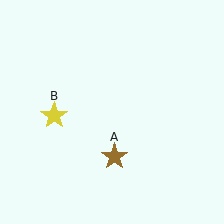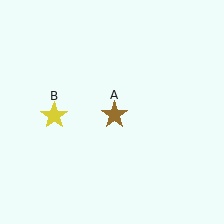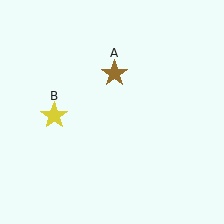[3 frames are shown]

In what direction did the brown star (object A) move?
The brown star (object A) moved up.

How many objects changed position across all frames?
1 object changed position: brown star (object A).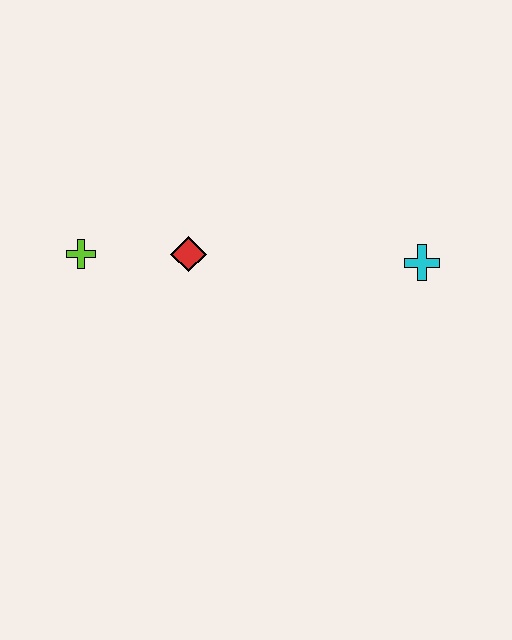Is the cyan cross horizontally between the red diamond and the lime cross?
No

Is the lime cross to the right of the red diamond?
No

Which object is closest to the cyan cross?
The red diamond is closest to the cyan cross.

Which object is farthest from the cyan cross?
The lime cross is farthest from the cyan cross.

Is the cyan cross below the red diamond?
Yes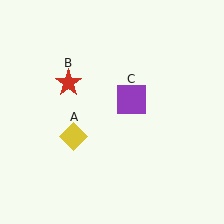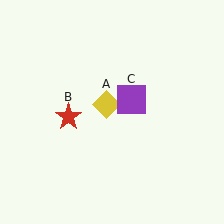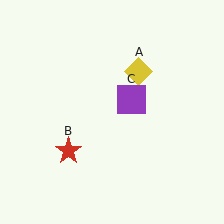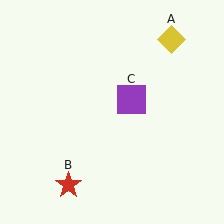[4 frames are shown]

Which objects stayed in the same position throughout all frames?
Purple square (object C) remained stationary.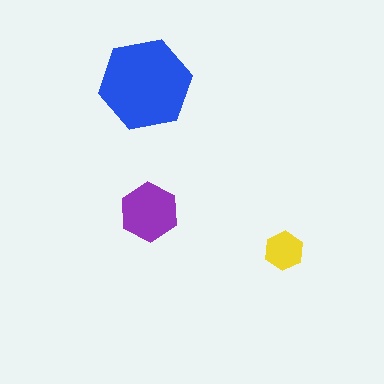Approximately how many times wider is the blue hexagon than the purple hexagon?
About 1.5 times wider.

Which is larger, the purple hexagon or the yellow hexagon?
The purple one.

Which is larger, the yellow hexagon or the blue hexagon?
The blue one.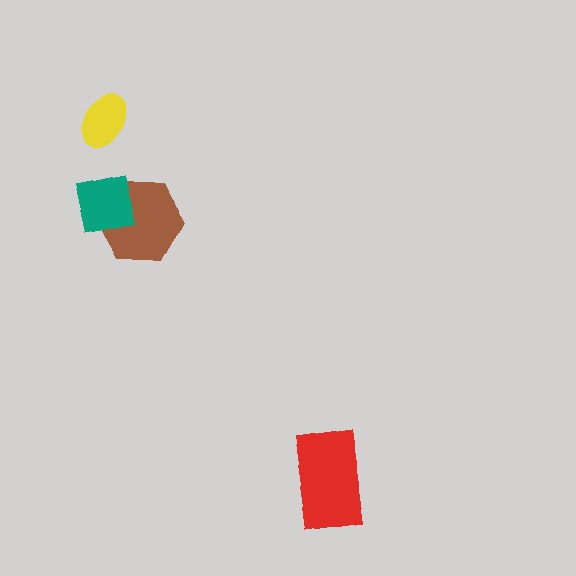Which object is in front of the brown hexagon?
The teal square is in front of the brown hexagon.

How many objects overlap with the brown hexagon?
1 object overlaps with the brown hexagon.